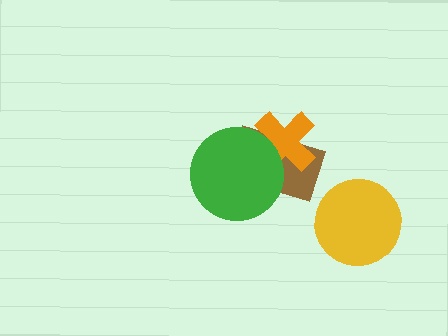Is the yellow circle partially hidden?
No, no other shape covers it.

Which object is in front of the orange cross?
The green circle is in front of the orange cross.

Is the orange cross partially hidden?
Yes, it is partially covered by another shape.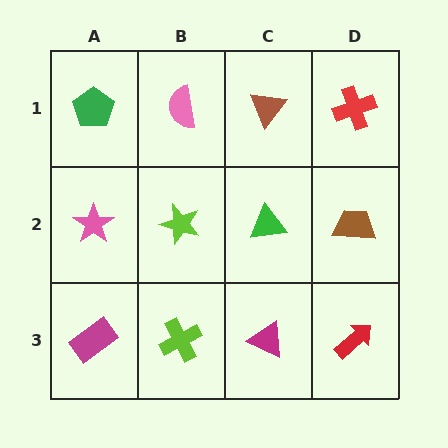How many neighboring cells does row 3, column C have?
3.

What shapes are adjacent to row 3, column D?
A brown trapezoid (row 2, column D), a magenta triangle (row 3, column C).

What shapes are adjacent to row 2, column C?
A brown triangle (row 1, column C), a magenta triangle (row 3, column C), a lime star (row 2, column B), a brown trapezoid (row 2, column D).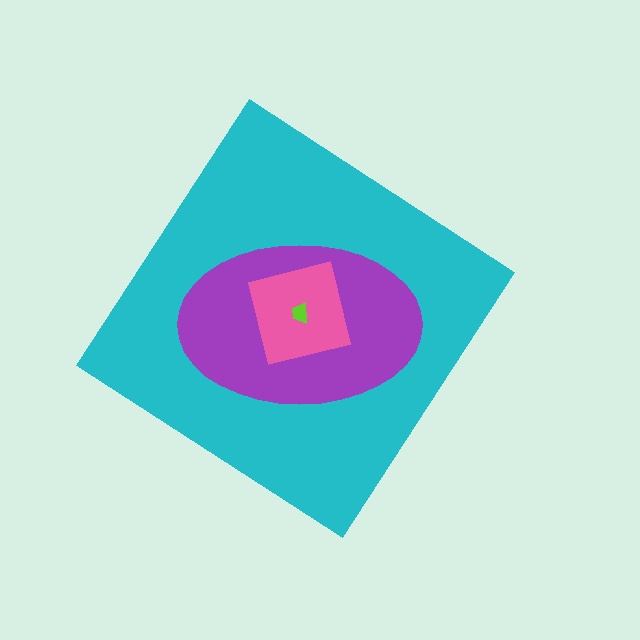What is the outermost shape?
The cyan diamond.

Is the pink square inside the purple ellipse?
Yes.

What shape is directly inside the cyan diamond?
The purple ellipse.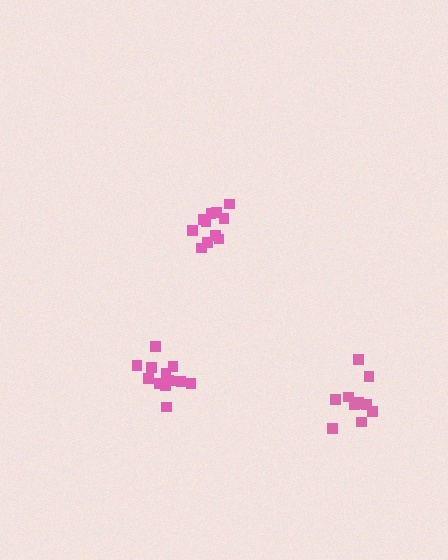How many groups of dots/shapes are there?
There are 3 groups.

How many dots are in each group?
Group 1: 11 dots, Group 2: 11 dots, Group 3: 13 dots (35 total).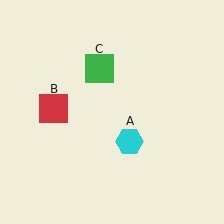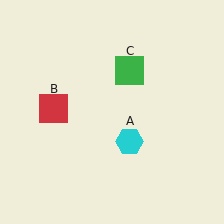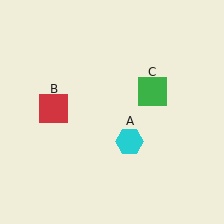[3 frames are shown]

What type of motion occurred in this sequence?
The green square (object C) rotated clockwise around the center of the scene.